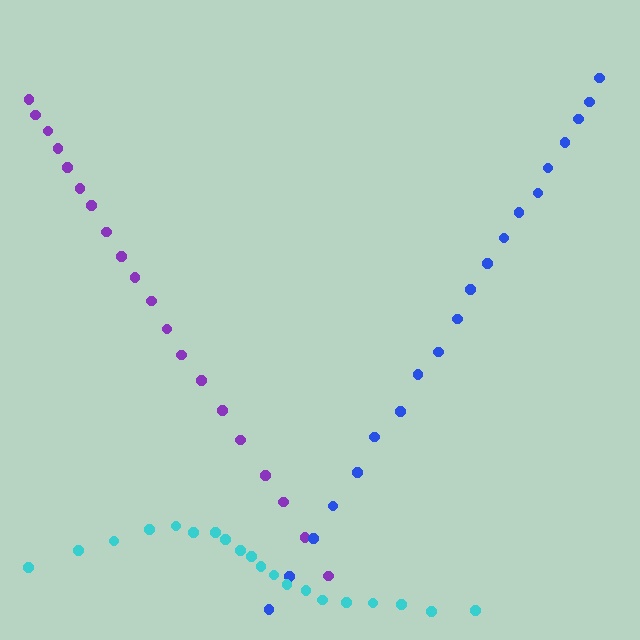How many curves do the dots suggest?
There are 3 distinct paths.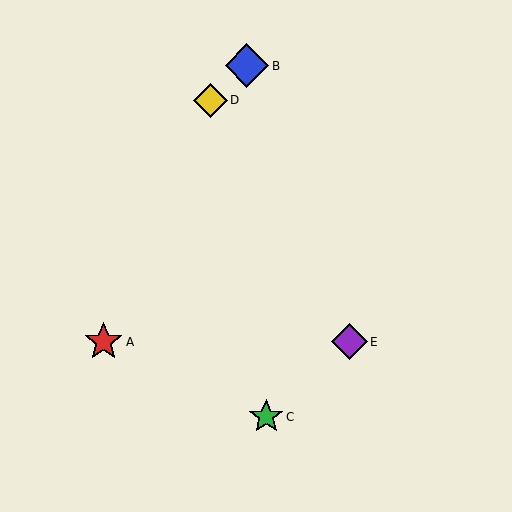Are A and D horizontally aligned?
No, A is at y≈342 and D is at y≈100.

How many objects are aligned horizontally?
2 objects (A, E) are aligned horizontally.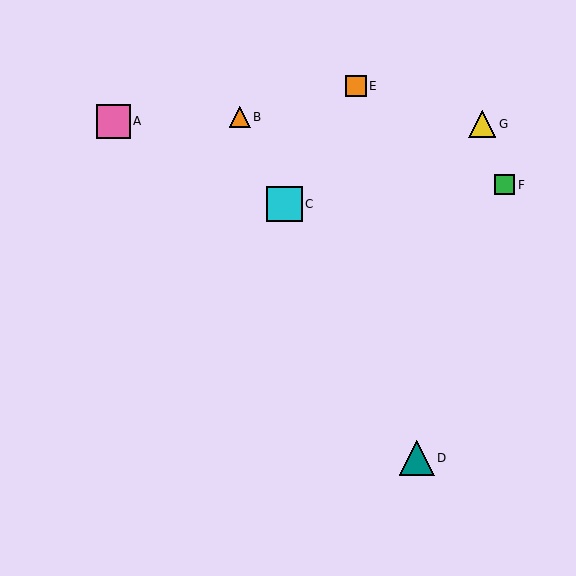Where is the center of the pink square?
The center of the pink square is at (113, 121).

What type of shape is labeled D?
Shape D is a teal triangle.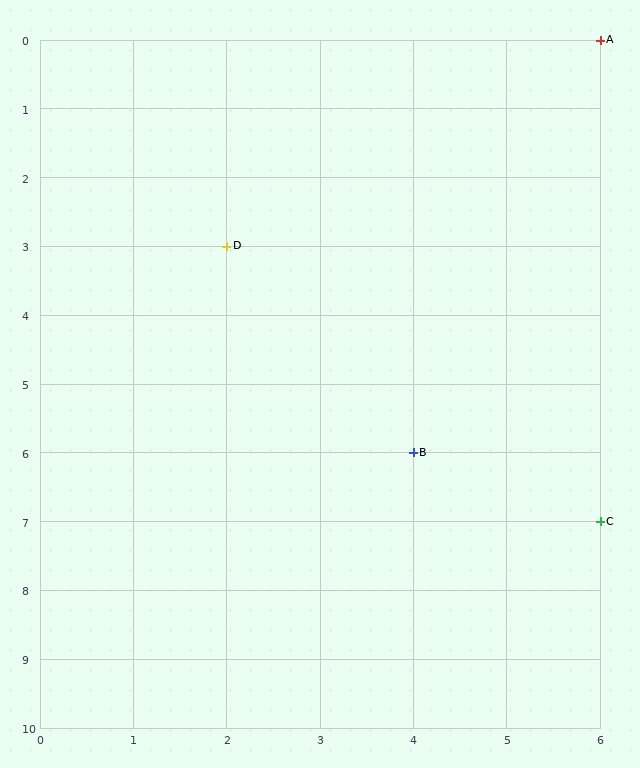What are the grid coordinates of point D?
Point D is at grid coordinates (2, 3).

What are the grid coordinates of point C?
Point C is at grid coordinates (6, 7).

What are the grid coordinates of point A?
Point A is at grid coordinates (6, 0).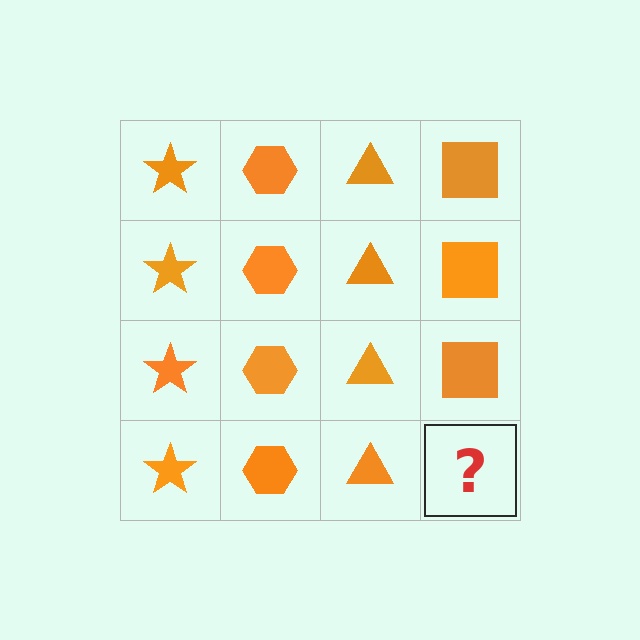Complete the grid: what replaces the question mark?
The question mark should be replaced with an orange square.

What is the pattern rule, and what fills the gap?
The rule is that each column has a consistent shape. The gap should be filled with an orange square.